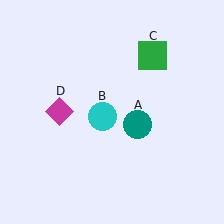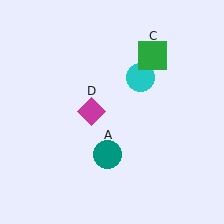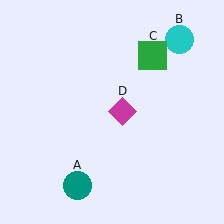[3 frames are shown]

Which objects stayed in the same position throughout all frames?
Green square (object C) remained stationary.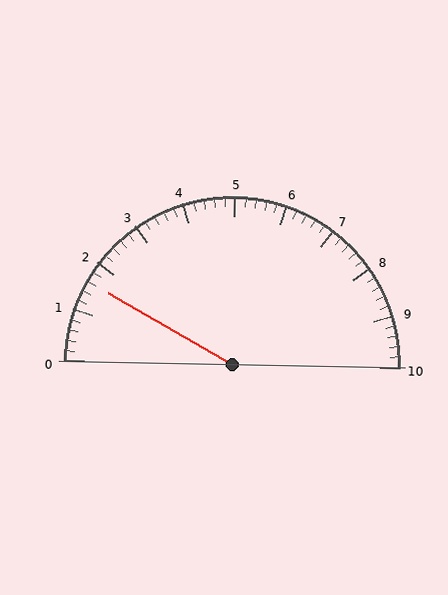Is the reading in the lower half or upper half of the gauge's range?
The reading is in the lower half of the range (0 to 10).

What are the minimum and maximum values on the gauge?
The gauge ranges from 0 to 10.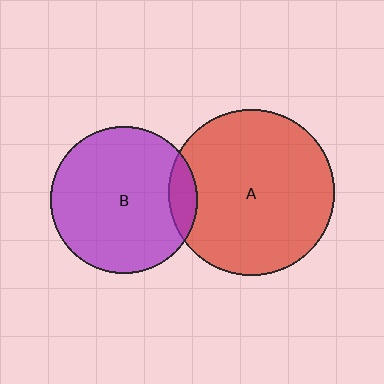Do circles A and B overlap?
Yes.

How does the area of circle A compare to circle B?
Approximately 1.3 times.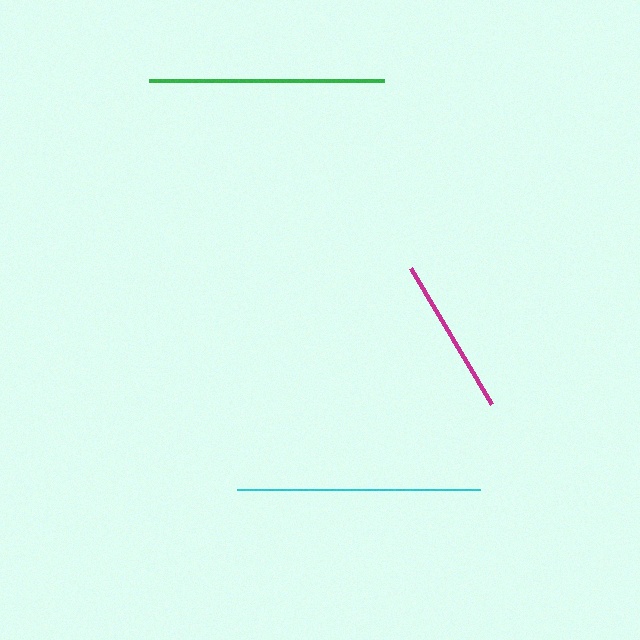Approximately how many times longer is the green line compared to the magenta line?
The green line is approximately 1.5 times the length of the magenta line.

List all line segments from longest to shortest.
From longest to shortest: cyan, green, magenta.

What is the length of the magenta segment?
The magenta segment is approximately 158 pixels long.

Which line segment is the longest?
The cyan line is the longest at approximately 244 pixels.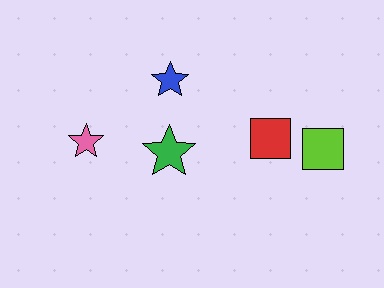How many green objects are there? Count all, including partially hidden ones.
There is 1 green object.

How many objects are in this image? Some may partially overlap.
There are 5 objects.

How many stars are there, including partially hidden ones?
There are 3 stars.